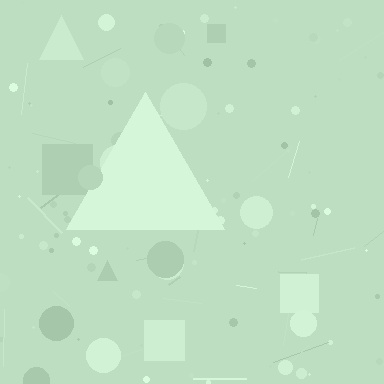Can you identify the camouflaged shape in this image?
The camouflaged shape is a triangle.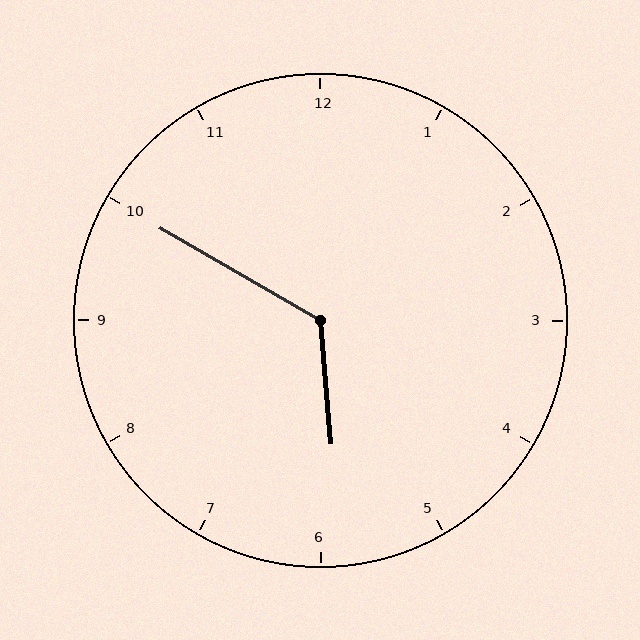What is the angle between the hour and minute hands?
Approximately 125 degrees.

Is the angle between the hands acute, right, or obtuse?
It is obtuse.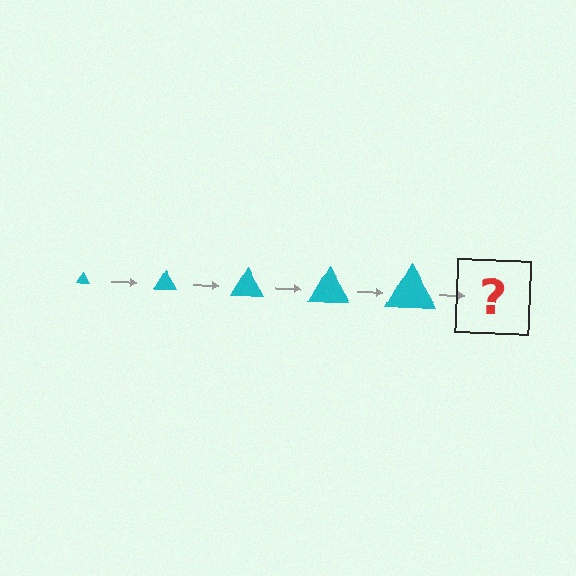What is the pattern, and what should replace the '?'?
The pattern is that the triangle gets progressively larger each step. The '?' should be a cyan triangle, larger than the previous one.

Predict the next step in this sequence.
The next step is a cyan triangle, larger than the previous one.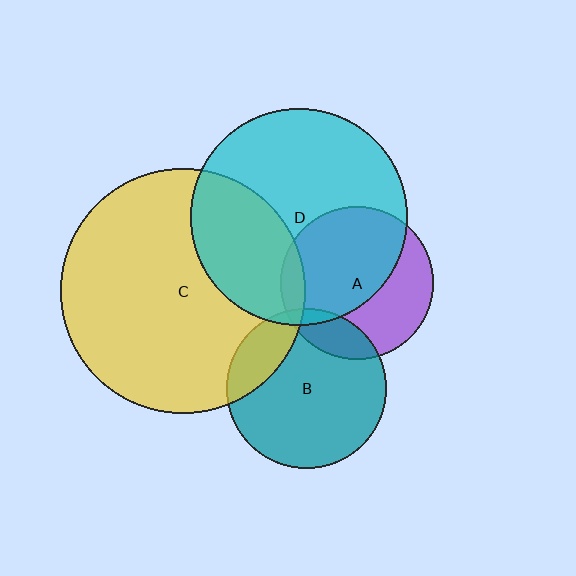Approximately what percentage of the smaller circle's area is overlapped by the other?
Approximately 15%.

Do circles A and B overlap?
Yes.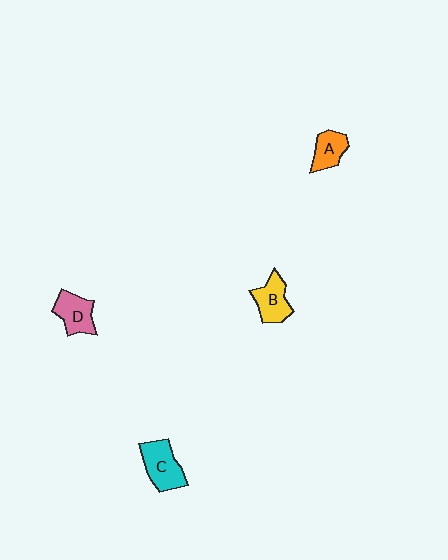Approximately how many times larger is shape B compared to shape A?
Approximately 1.2 times.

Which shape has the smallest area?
Shape A (orange).